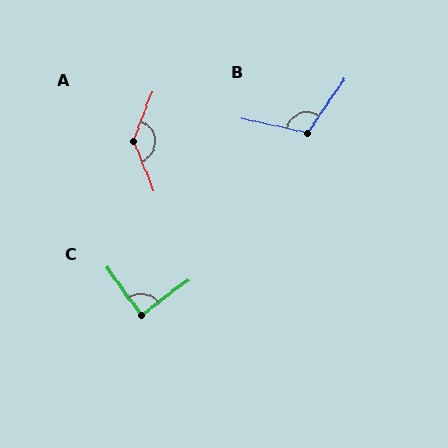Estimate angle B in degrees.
Approximately 111 degrees.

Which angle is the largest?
A, at approximately 138 degrees.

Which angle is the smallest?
C, at approximately 89 degrees.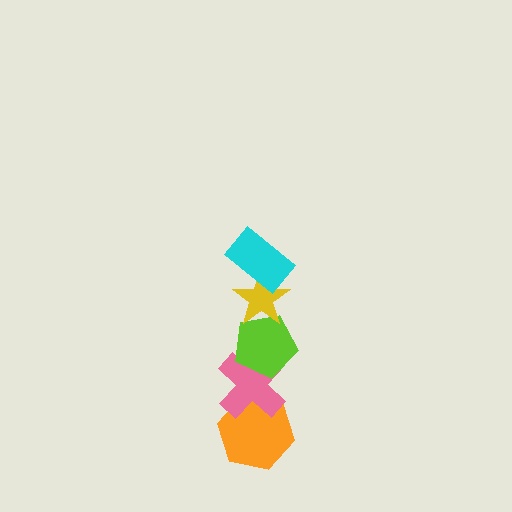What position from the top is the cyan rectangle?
The cyan rectangle is 1st from the top.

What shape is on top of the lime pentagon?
The yellow star is on top of the lime pentagon.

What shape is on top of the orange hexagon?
The pink cross is on top of the orange hexagon.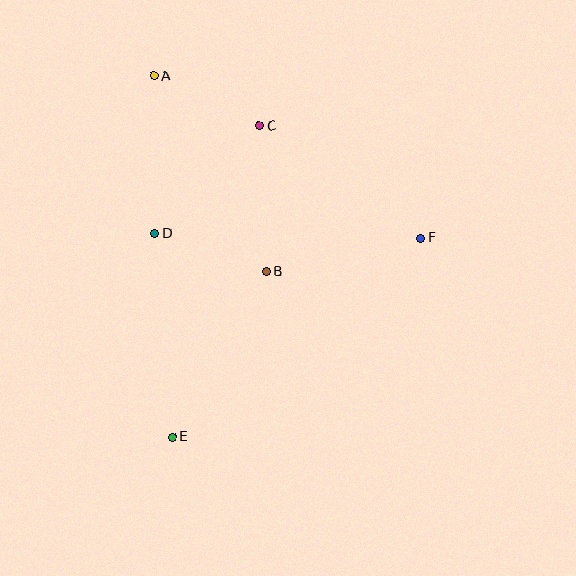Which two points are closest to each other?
Points A and C are closest to each other.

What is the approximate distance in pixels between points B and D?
The distance between B and D is approximately 118 pixels.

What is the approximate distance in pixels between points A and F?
The distance between A and F is approximately 313 pixels.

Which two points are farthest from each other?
Points A and E are farthest from each other.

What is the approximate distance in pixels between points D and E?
The distance between D and E is approximately 204 pixels.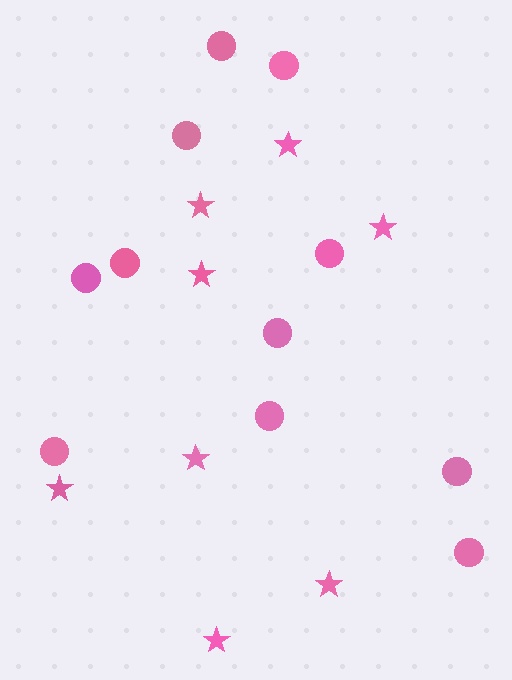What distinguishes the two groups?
There are 2 groups: one group of circles (11) and one group of stars (8).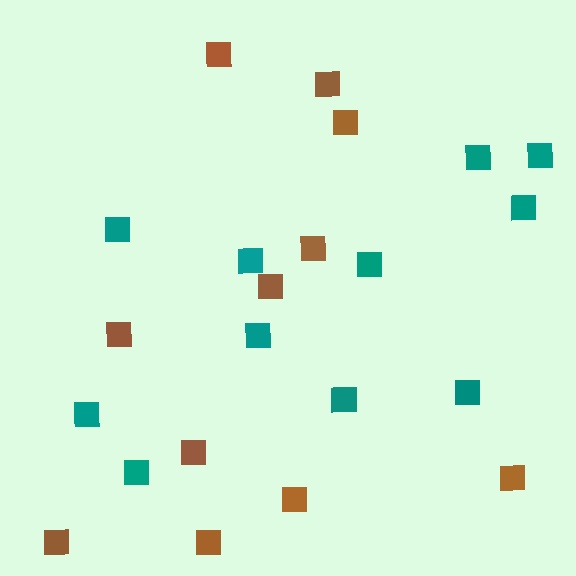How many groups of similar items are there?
There are 2 groups: one group of teal squares (11) and one group of brown squares (11).